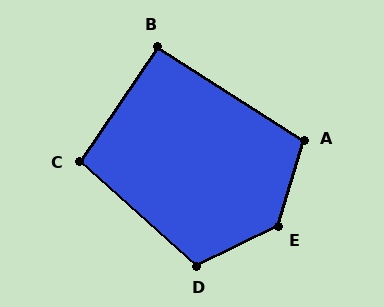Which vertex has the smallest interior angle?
B, at approximately 91 degrees.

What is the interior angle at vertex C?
Approximately 98 degrees (obtuse).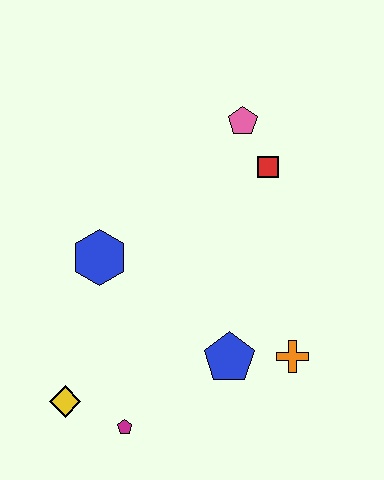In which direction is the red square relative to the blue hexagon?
The red square is to the right of the blue hexagon.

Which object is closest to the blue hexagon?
The yellow diamond is closest to the blue hexagon.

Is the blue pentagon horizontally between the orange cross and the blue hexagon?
Yes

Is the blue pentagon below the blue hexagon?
Yes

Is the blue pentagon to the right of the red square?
No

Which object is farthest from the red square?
The yellow diamond is farthest from the red square.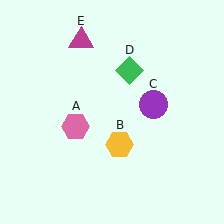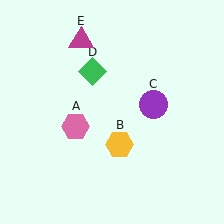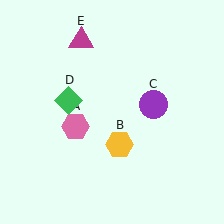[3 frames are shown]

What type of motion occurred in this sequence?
The green diamond (object D) rotated counterclockwise around the center of the scene.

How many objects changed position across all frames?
1 object changed position: green diamond (object D).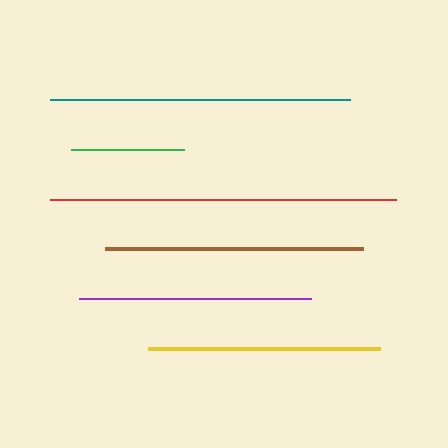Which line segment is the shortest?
The green line is the shortest at approximately 113 pixels.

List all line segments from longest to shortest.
From longest to shortest: red, teal, brown, yellow, purple, green.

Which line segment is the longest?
The red line is the longest at approximately 347 pixels.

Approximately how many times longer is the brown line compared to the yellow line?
The brown line is approximately 1.1 times the length of the yellow line.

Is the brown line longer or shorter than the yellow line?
The brown line is longer than the yellow line.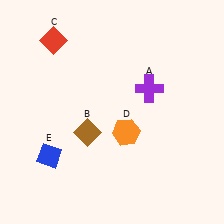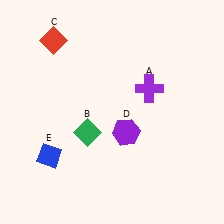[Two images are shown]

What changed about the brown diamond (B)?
In Image 1, B is brown. In Image 2, it changed to green.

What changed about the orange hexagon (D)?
In Image 1, D is orange. In Image 2, it changed to purple.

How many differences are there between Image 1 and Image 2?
There are 2 differences between the two images.